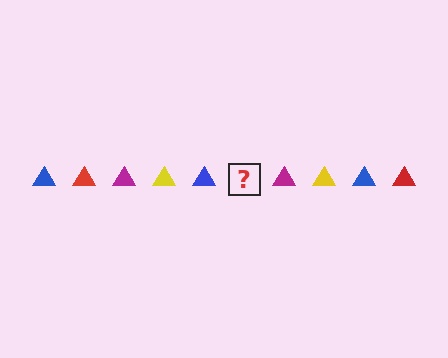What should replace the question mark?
The question mark should be replaced with a red triangle.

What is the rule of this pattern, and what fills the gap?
The rule is that the pattern cycles through blue, red, magenta, yellow triangles. The gap should be filled with a red triangle.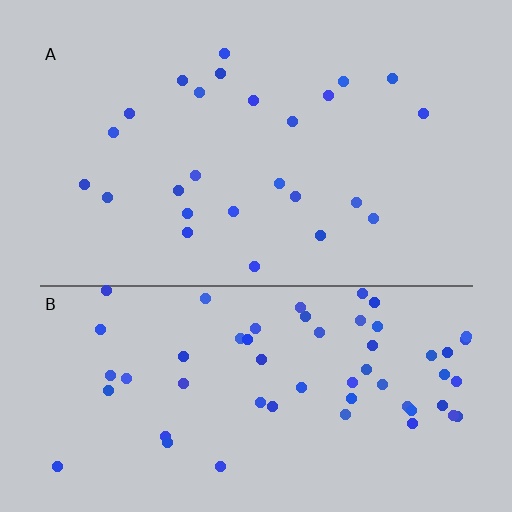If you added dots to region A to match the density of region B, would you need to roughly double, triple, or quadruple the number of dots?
Approximately double.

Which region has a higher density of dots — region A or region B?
B (the bottom).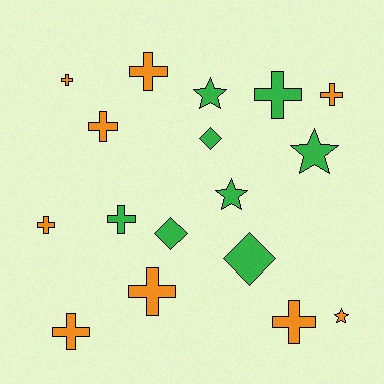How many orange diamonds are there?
There are no orange diamonds.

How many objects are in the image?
There are 17 objects.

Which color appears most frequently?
Orange, with 9 objects.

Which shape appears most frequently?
Cross, with 10 objects.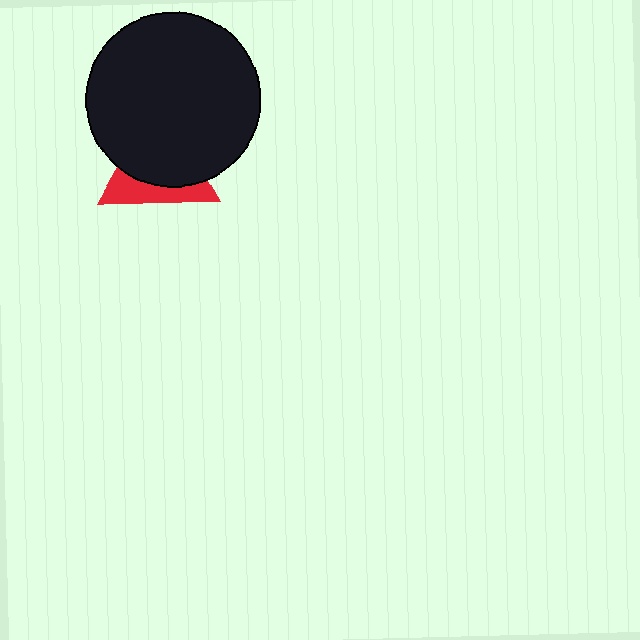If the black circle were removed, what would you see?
You would see the complete red triangle.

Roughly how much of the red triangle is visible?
A small part of it is visible (roughly 36%).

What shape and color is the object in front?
The object in front is a black circle.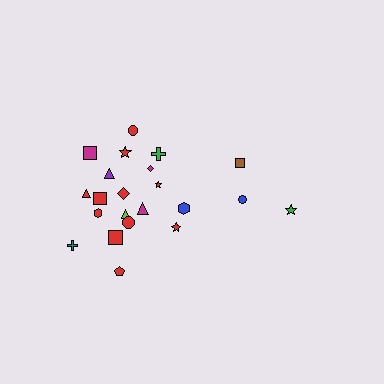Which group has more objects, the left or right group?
The left group.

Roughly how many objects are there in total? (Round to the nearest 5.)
Roughly 20 objects in total.